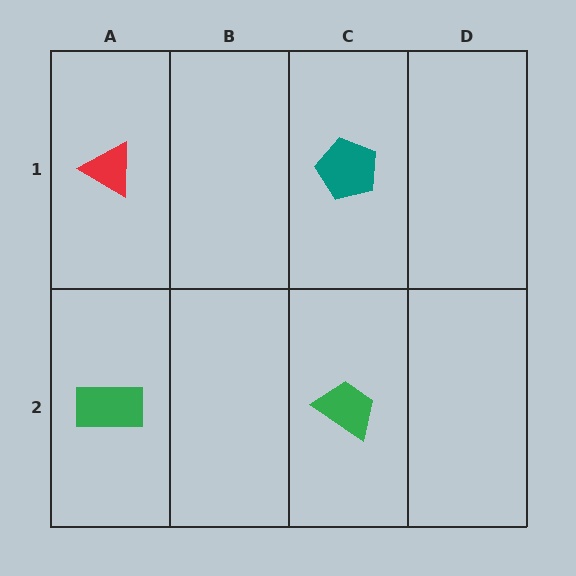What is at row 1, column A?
A red triangle.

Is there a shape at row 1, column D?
No, that cell is empty.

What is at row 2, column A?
A green rectangle.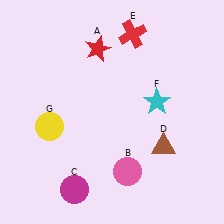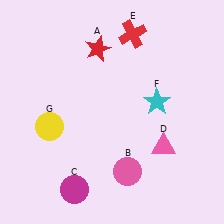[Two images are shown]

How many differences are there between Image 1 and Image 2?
There is 1 difference between the two images.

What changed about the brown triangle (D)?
In Image 1, D is brown. In Image 2, it changed to pink.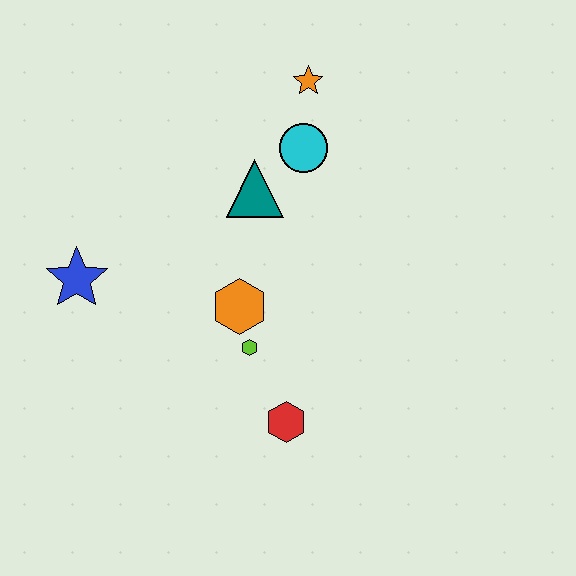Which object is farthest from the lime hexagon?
The orange star is farthest from the lime hexagon.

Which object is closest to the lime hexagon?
The orange hexagon is closest to the lime hexagon.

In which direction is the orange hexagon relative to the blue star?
The orange hexagon is to the right of the blue star.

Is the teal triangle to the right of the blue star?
Yes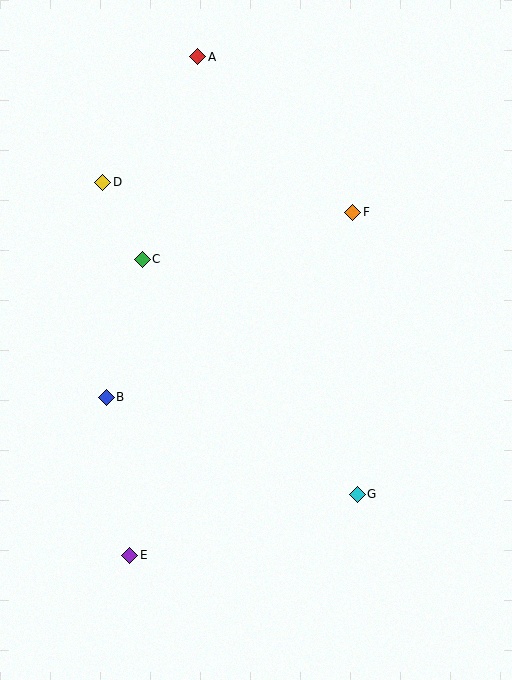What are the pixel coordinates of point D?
Point D is at (103, 182).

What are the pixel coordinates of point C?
Point C is at (142, 259).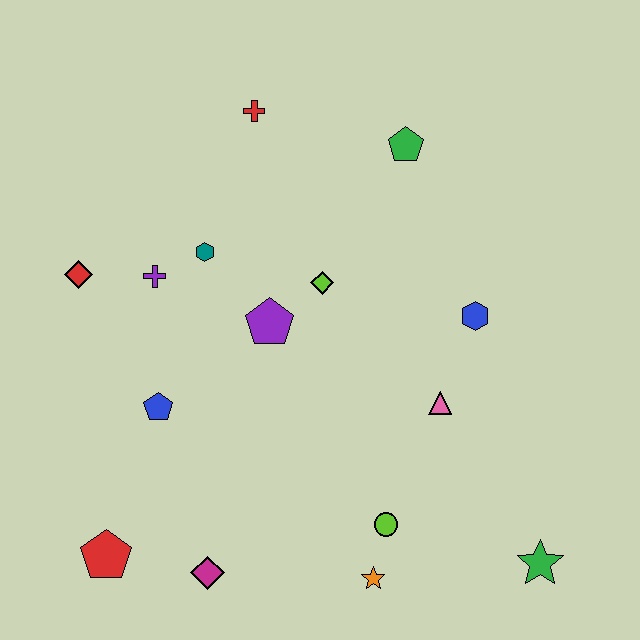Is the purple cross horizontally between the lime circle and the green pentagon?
No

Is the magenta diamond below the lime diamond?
Yes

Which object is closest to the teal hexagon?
The purple cross is closest to the teal hexagon.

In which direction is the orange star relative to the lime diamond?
The orange star is below the lime diamond.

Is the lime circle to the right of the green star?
No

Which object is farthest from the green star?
The red diamond is farthest from the green star.